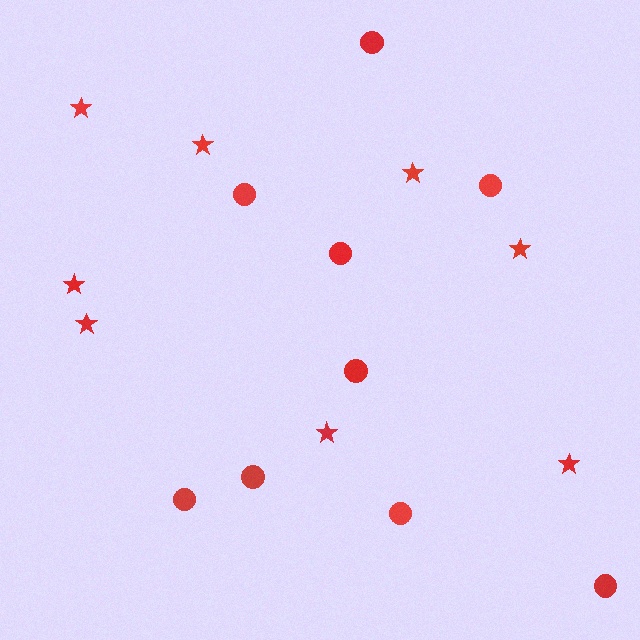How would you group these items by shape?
There are 2 groups: one group of stars (8) and one group of circles (9).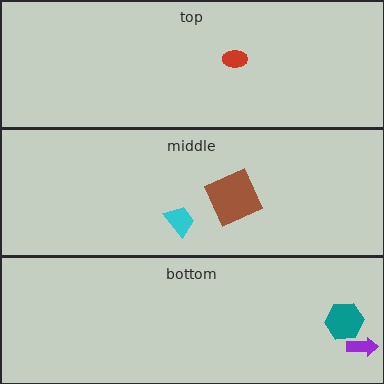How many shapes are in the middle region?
2.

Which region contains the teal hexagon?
The bottom region.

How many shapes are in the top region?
1.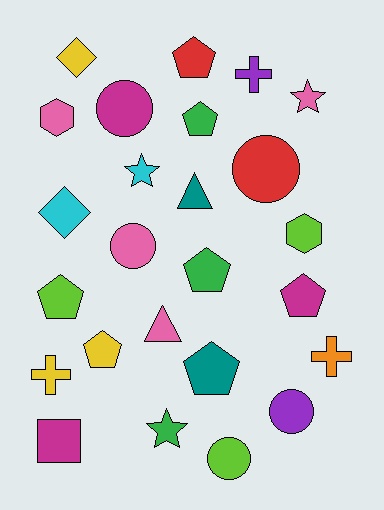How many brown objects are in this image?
There are no brown objects.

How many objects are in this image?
There are 25 objects.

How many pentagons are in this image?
There are 7 pentagons.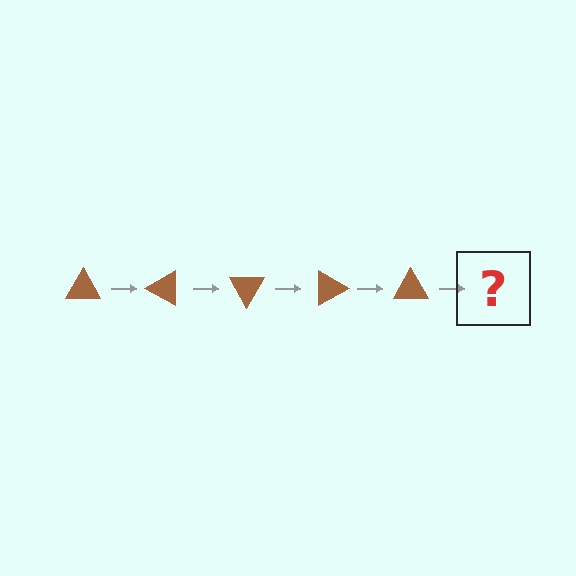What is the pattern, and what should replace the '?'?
The pattern is that the triangle rotates 30 degrees each step. The '?' should be a brown triangle rotated 150 degrees.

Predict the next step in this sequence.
The next step is a brown triangle rotated 150 degrees.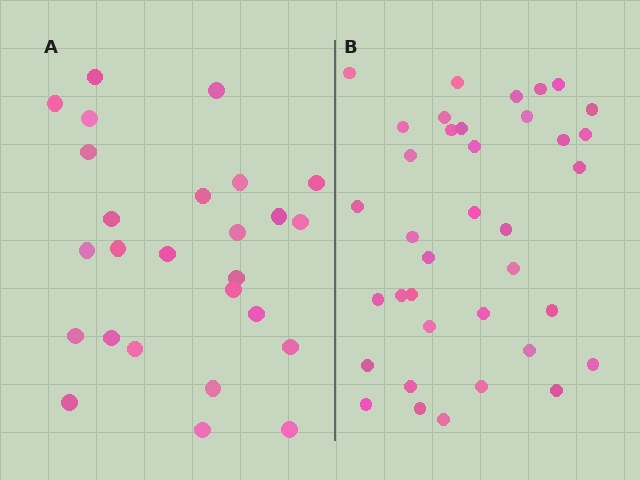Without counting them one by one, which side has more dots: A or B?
Region B (the right region) has more dots.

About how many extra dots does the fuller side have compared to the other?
Region B has roughly 12 or so more dots than region A.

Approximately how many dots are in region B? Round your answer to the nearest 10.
About 40 dots. (The exact count is 37, which rounds to 40.)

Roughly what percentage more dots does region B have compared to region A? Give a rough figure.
About 40% more.